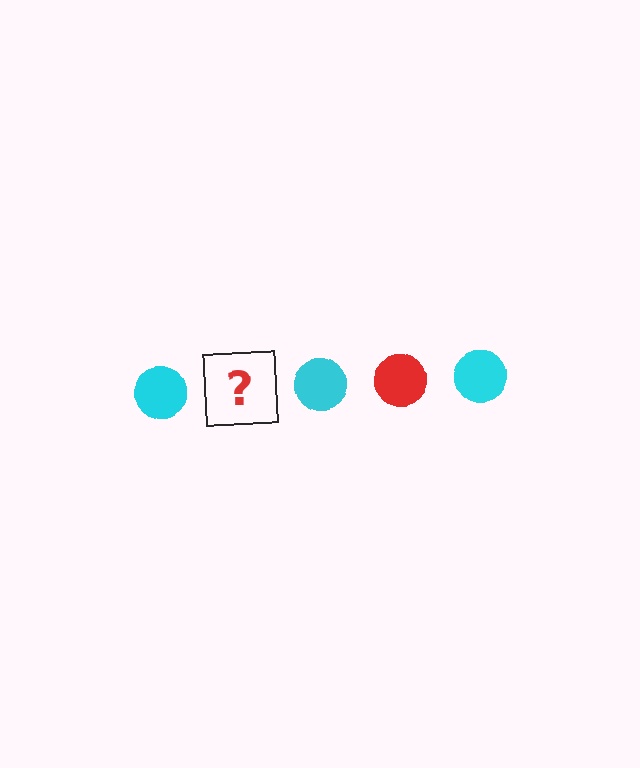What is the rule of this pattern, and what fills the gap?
The rule is that the pattern cycles through cyan, red circles. The gap should be filled with a red circle.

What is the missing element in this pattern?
The missing element is a red circle.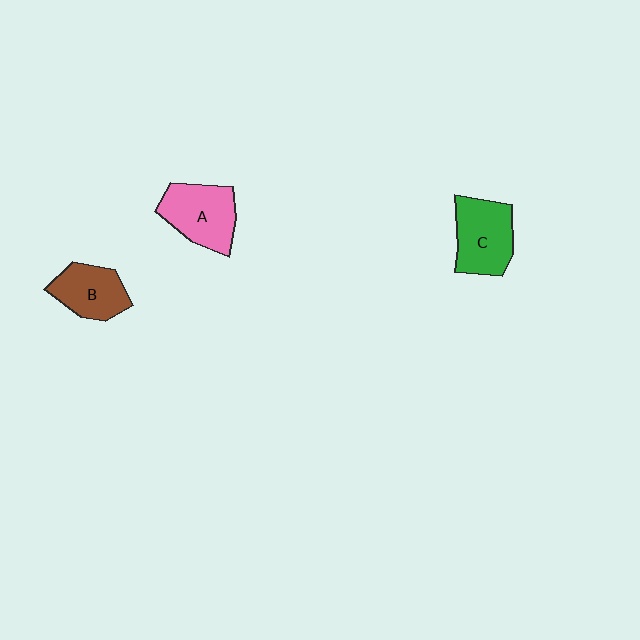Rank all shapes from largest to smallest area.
From largest to smallest: C (green), A (pink), B (brown).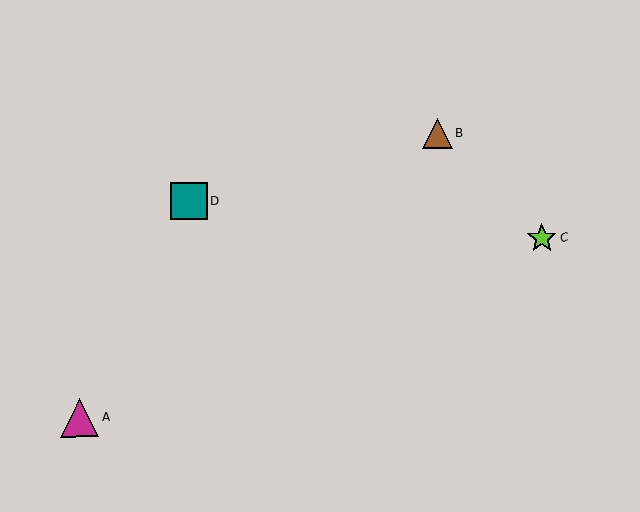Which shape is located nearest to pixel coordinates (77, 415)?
The magenta triangle (labeled A) at (80, 418) is nearest to that location.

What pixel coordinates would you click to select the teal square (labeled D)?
Click at (189, 201) to select the teal square D.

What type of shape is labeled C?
Shape C is a lime star.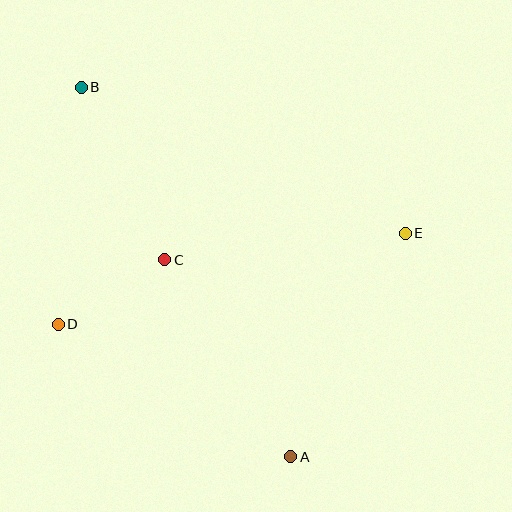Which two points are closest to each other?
Points C and D are closest to each other.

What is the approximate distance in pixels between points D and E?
The distance between D and E is approximately 359 pixels.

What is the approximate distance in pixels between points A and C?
The distance between A and C is approximately 234 pixels.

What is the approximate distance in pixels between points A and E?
The distance between A and E is approximately 251 pixels.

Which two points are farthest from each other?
Points A and B are farthest from each other.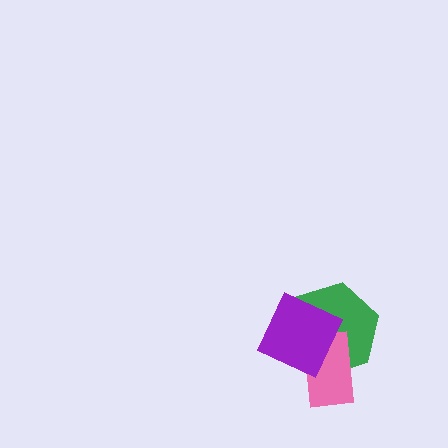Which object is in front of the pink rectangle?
The purple diamond is in front of the pink rectangle.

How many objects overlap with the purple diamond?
2 objects overlap with the purple diamond.